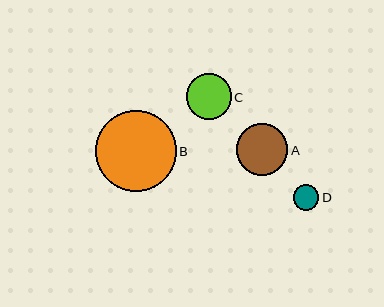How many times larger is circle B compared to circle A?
Circle B is approximately 1.6 times the size of circle A.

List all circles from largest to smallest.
From largest to smallest: B, A, C, D.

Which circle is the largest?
Circle B is the largest with a size of approximately 81 pixels.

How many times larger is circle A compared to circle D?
Circle A is approximately 2.0 times the size of circle D.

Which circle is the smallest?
Circle D is the smallest with a size of approximately 26 pixels.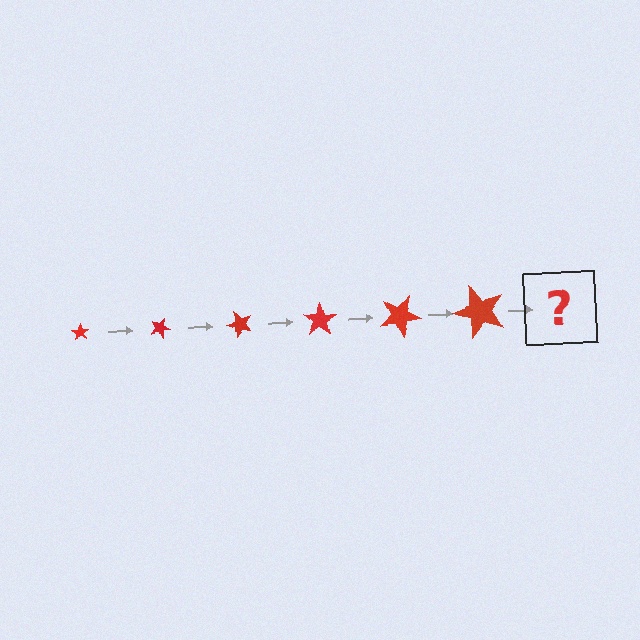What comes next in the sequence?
The next element should be a star, larger than the previous one and rotated 150 degrees from the start.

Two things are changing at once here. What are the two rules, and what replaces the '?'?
The two rules are that the star grows larger each step and it rotates 25 degrees each step. The '?' should be a star, larger than the previous one and rotated 150 degrees from the start.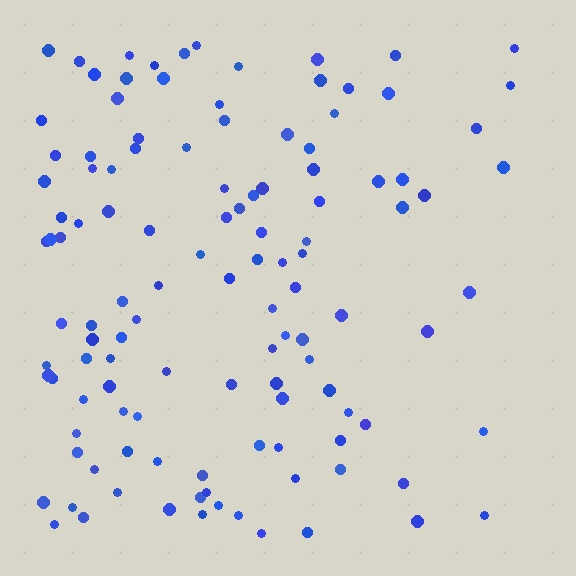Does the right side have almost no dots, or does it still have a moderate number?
Still a moderate number, just noticeably fewer than the left.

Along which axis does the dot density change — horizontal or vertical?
Horizontal.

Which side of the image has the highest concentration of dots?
The left.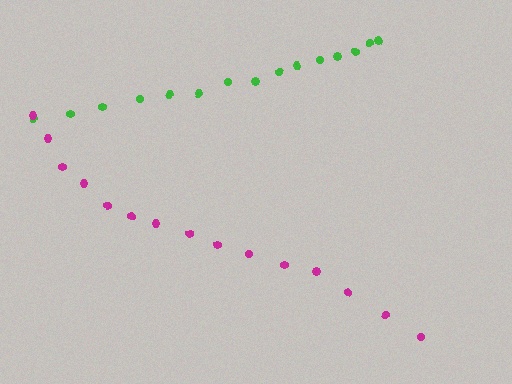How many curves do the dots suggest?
There are 2 distinct paths.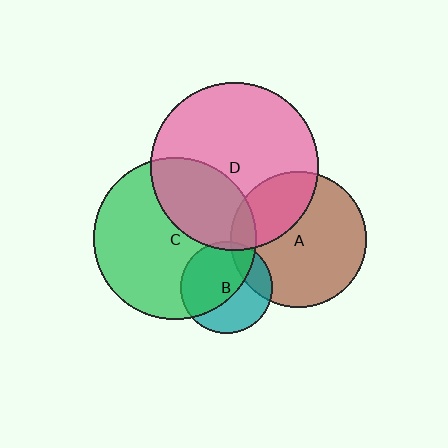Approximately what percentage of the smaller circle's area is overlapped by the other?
Approximately 30%.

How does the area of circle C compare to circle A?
Approximately 1.4 times.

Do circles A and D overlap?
Yes.